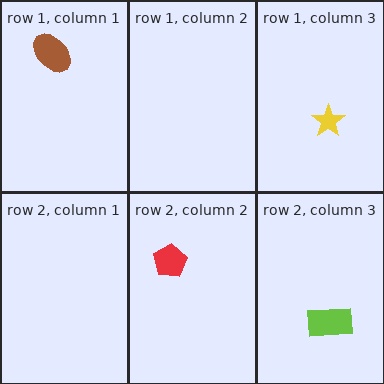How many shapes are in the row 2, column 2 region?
1.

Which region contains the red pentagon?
The row 2, column 2 region.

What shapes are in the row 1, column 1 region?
The brown ellipse.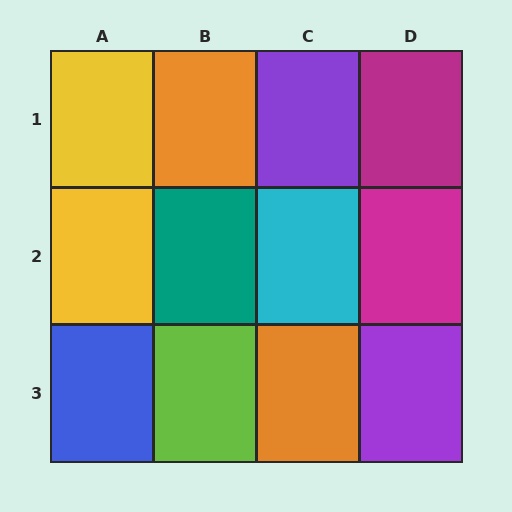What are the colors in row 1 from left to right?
Yellow, orange, purple, magenta.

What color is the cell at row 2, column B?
Teal.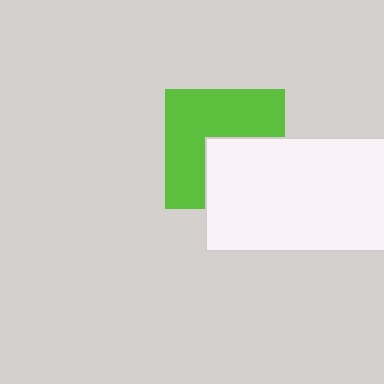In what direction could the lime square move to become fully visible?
The lime square could move toward the upper-left. That would shift it out from behind the white rectangle entirely.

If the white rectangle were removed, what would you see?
You would see the complete lime square.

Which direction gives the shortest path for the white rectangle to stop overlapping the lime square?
Moving toward the lower-right gives the shortest separation.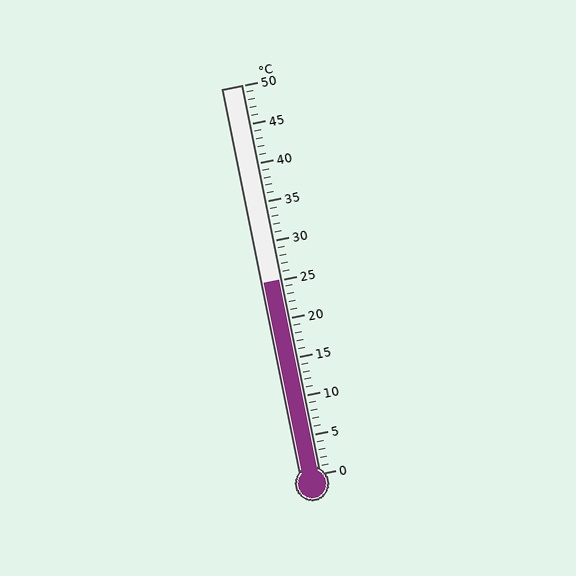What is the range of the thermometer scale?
The thermometer scale ranges from 0°C to 50°C.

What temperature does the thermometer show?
The thermometer shows approximately 25°C.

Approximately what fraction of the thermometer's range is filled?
The thermometer is filled to approximately 50% of its range.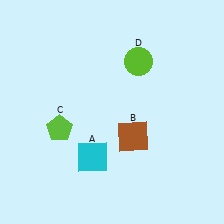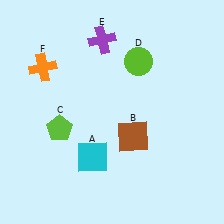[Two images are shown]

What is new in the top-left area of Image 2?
An orange cross (F) was added in the top-left area of Image 2.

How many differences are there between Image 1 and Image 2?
There are 2 differences between the two images.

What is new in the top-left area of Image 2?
A purple cross (E) was added in the top-left area of Image 2.